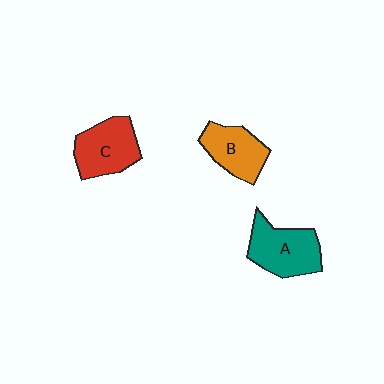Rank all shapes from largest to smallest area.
From largest to smallest: A (teal), C (red), B (orange).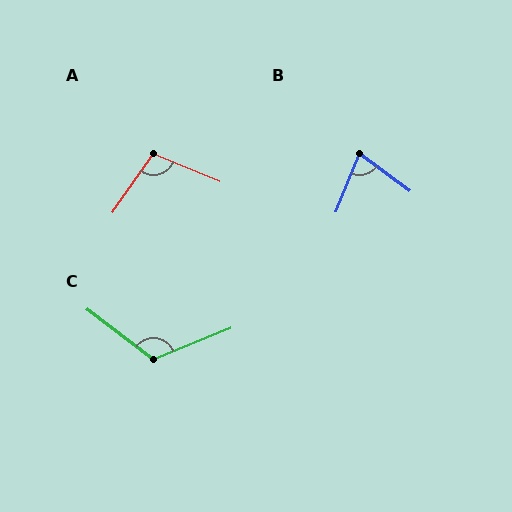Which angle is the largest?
C, at approximately 121 degrees.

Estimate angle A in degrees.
Approximately 102 degrees.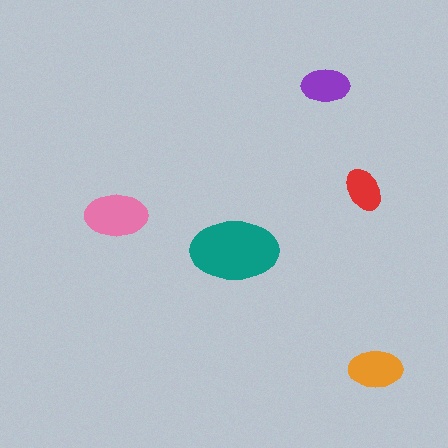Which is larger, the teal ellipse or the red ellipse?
The teal one.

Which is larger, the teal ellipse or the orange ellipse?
The teal one.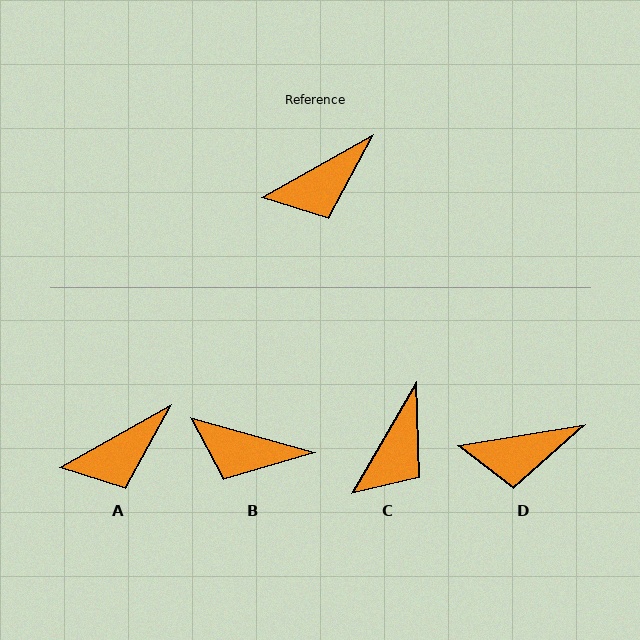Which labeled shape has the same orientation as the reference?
A.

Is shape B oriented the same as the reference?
No, it is off by about 45 degrees.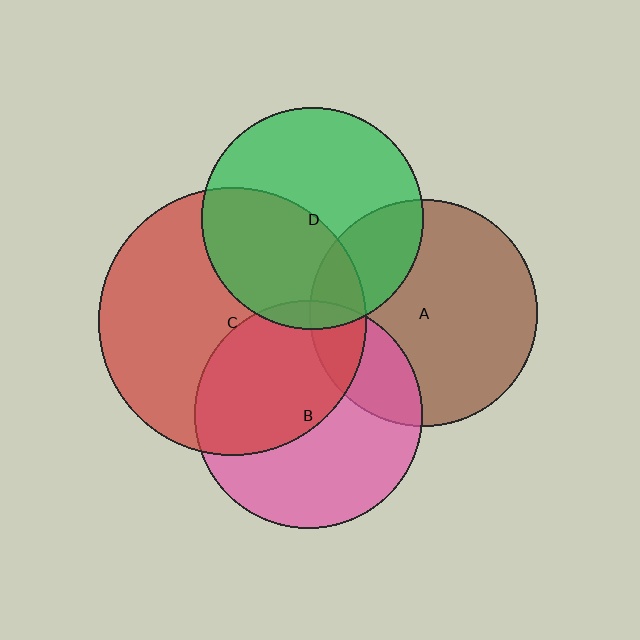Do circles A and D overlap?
Yes.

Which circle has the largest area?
Circle C (red).